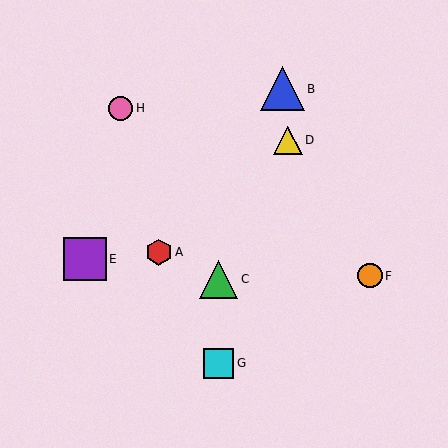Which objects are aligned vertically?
Objects C, G are aligned vertically.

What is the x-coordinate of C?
Object C is at x≈219.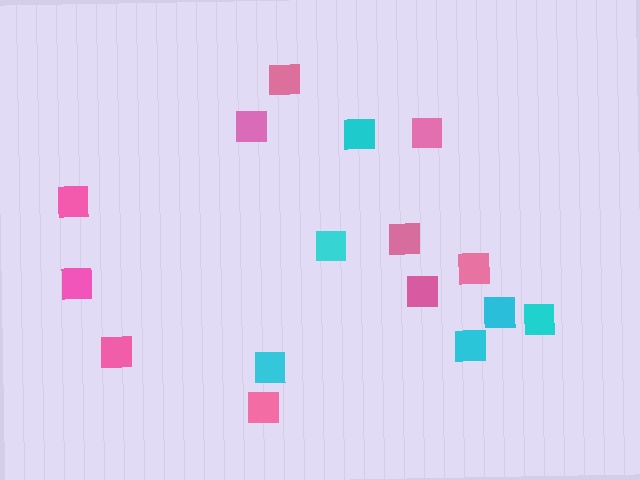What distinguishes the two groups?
There are 2 groups: one group of cyan squares (6) and one group of pink squares (10).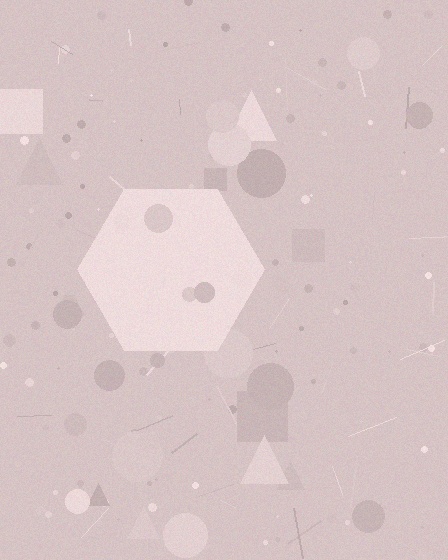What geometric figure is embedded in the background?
A hexagon is embedded in the background.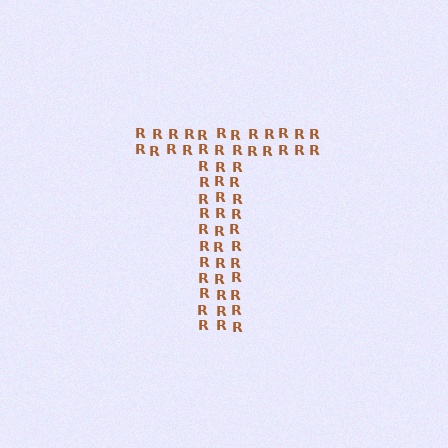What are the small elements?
The small elements are letter R's.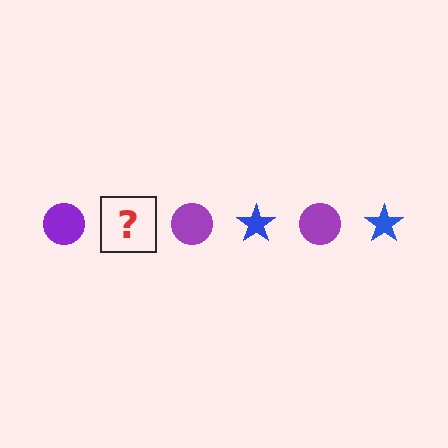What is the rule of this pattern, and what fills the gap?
The rule is that the pattern alternates between purple circle and blue star. The gap should be filled with a blue star.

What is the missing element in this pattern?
The missing element is a blue star.